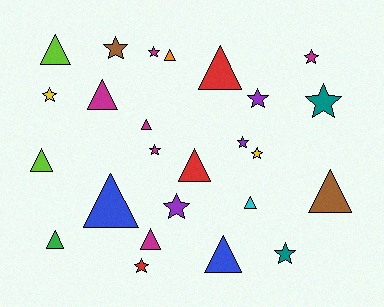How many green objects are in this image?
There is 1 green object.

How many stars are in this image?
There are 12 stars.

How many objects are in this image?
There are 25 objects.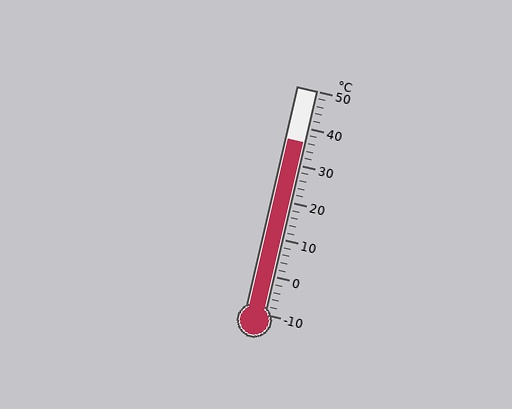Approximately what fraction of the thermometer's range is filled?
The thermometer is filled to approximately 75% of its range.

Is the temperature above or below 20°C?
The temperature is above 20°C.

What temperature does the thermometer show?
The thermometer shows approximately 36°C.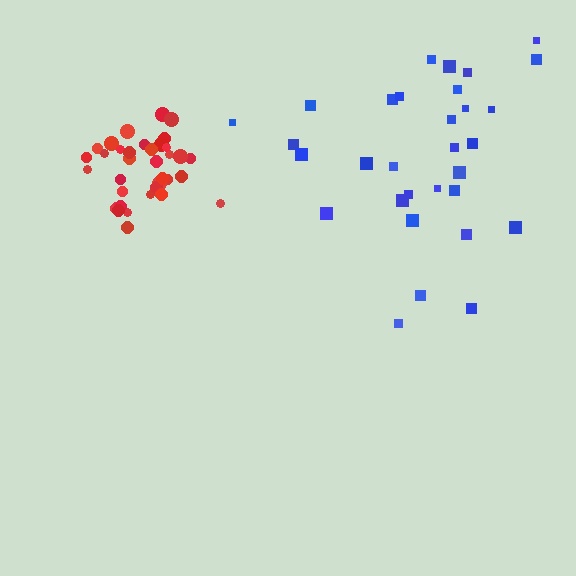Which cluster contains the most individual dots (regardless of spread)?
Red (35).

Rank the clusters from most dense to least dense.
red, blue.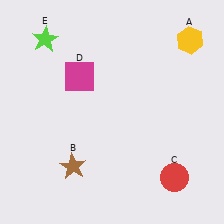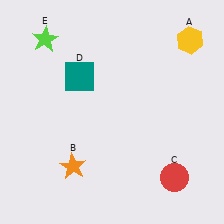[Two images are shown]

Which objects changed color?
B changed from brown to orange. D changed from magenta to teal.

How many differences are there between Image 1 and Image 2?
There are 2 differences between the two images.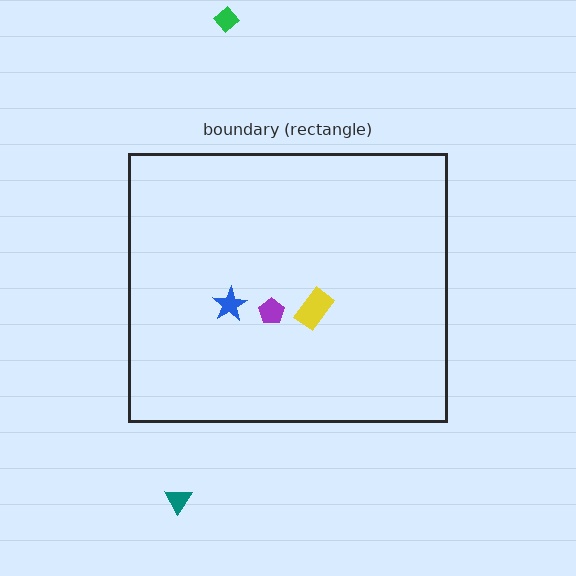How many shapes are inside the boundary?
3 inside, 2 outside.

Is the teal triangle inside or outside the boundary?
Outside.